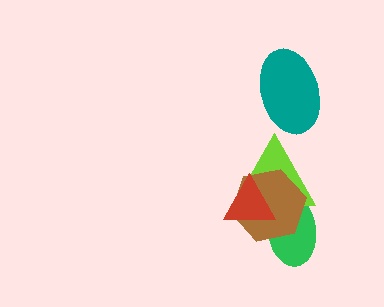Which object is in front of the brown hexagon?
The red triangle is in front of the brown hexagon.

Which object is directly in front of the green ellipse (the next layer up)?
The lime triangle is directly in front of the green ellipse.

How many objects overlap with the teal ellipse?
0 objects overlap with the teal ellipse.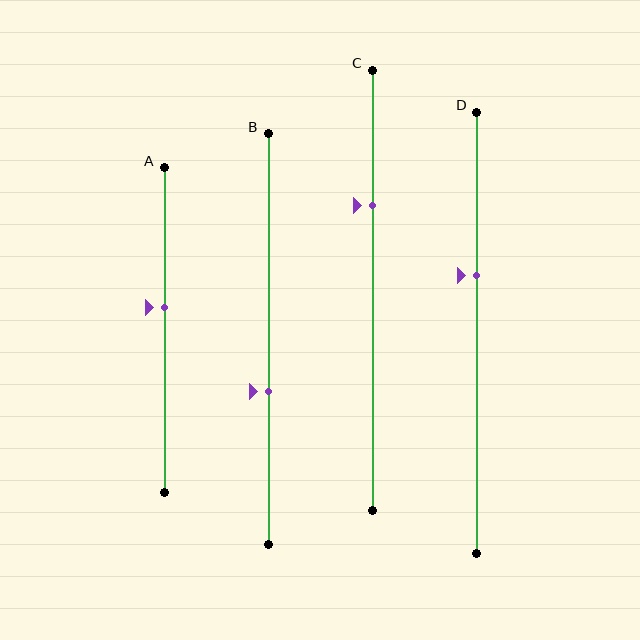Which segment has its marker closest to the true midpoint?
Segment A has its marker closest to the true midpoint.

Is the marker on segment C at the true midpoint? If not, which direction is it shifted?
No, the marker on segment C is shifted upward by about 19% of the segment length.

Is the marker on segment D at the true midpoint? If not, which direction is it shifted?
No, the marker on segment D is shifted upward by about 13% of the segment length.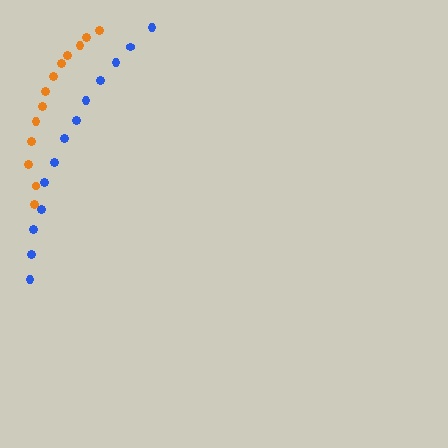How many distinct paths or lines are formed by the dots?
There are 2 distinct paths.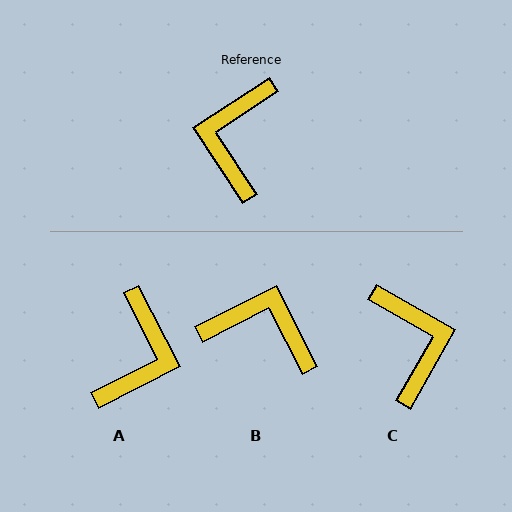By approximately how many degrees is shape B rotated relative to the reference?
Approximately 96 degrees clockwise.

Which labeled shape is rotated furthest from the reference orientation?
A, about 174 degrees away.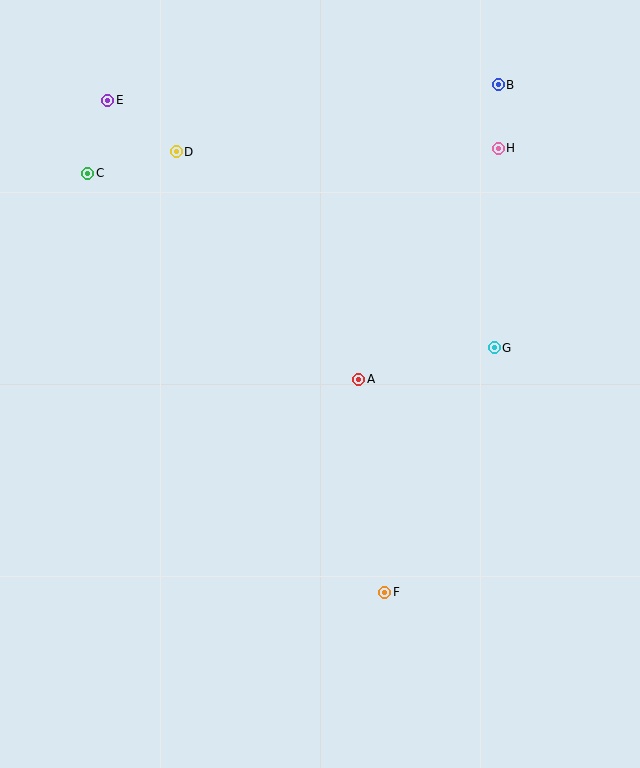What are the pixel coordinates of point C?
Point C is at (88, 173).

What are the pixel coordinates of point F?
Point F is at (385, 592).